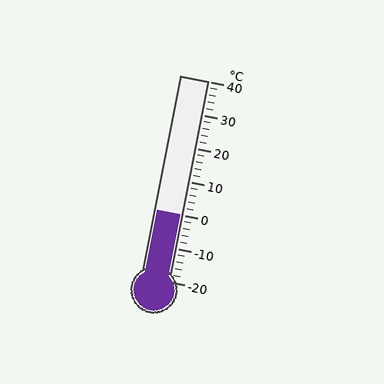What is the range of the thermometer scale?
The thermometer scale ranges from -20°C to 40°C.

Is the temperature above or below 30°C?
The temperature is below 30°C.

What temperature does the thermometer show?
The thermometer shows approximately 0°C.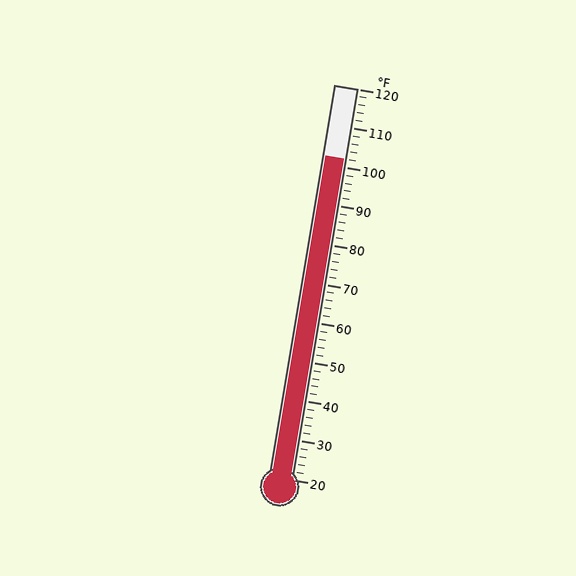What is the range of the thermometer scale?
The thermometer scale ranges from 20°F to 120°F.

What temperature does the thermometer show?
The thermometer shows approximately 102°F.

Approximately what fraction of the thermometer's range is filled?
The thermometer is filled to approximately 80% of its range.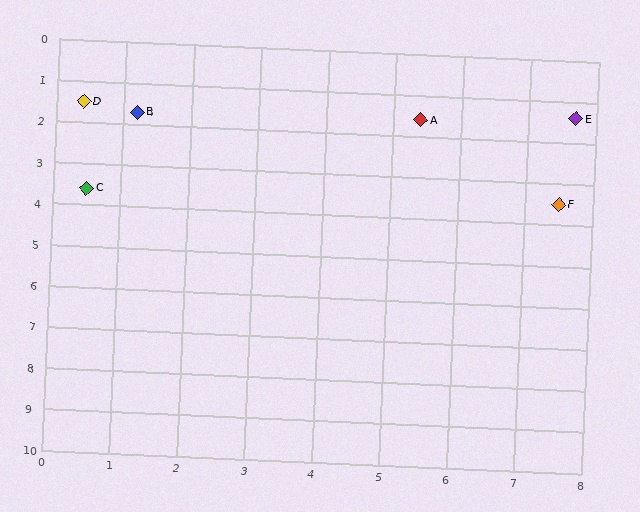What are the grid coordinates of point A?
Point A is at approximately (5.4, 1.6).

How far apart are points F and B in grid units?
Points F and B are about 6.6 grid units apart.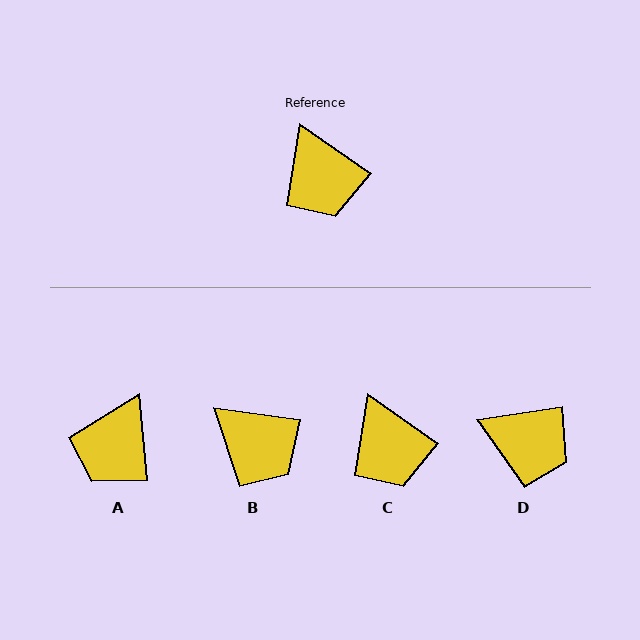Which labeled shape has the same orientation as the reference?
C.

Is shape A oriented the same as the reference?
No, it is off by about 49 degrees.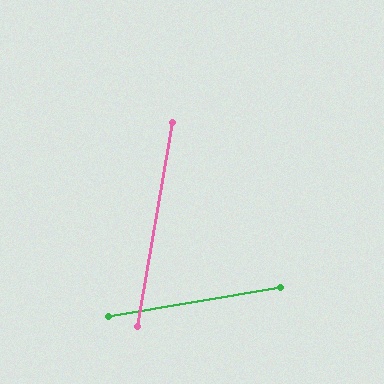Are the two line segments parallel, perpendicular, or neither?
Neither parallel nor perpendicular — they differ by about 71°.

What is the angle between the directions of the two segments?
Approximately 71 degrees.